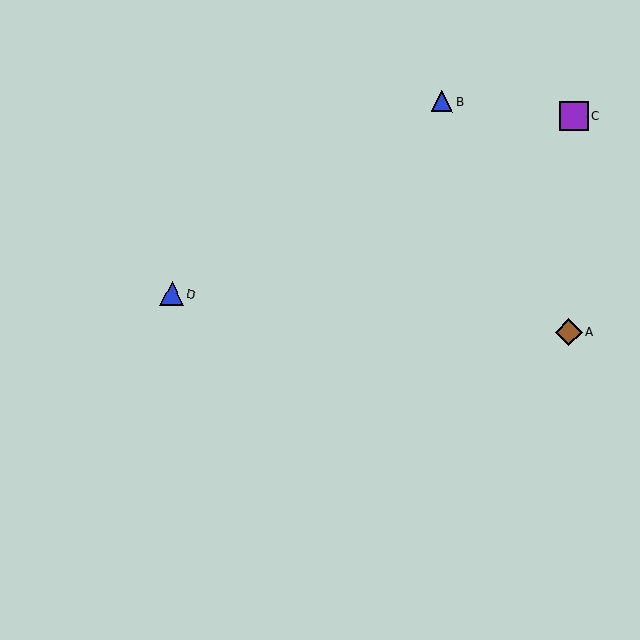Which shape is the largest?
The purple square (labeled C) is the largest.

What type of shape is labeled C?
Shape C is a purple square.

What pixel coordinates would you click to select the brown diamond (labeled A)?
Click at (569, 332) to select the brown diamond A.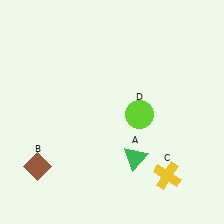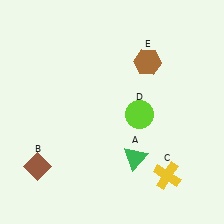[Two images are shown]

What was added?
A brown hexagon (E) was added in Image 2.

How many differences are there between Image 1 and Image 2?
There is 1 difference between the two images.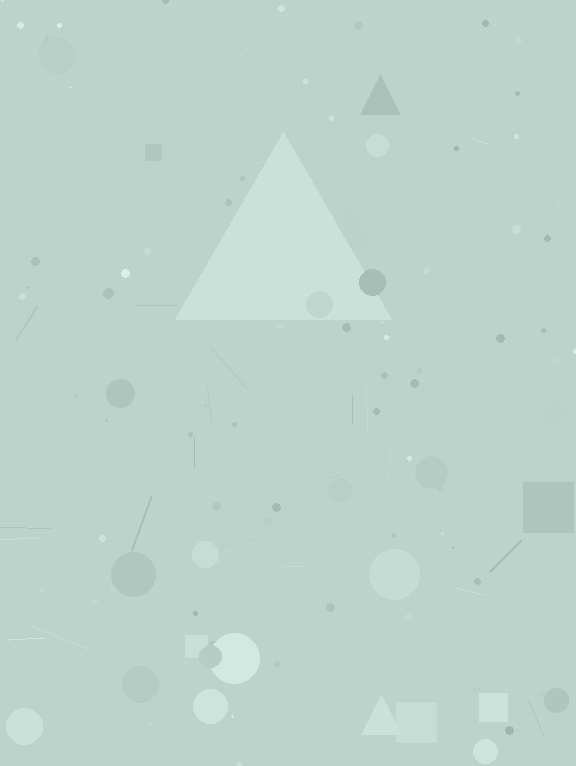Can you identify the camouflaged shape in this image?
The camouflaged shape is a triangle.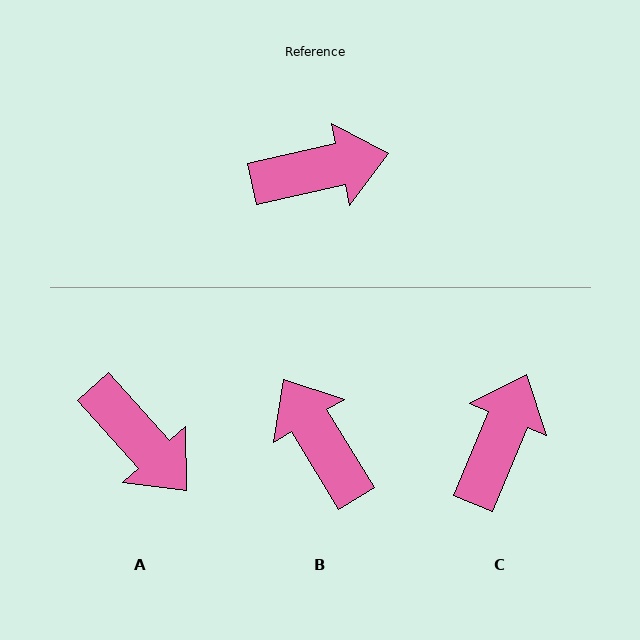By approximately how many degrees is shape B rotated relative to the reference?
Approximately 109 degrees counter-clockwise.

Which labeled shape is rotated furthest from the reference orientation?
B, about 109 degrees away.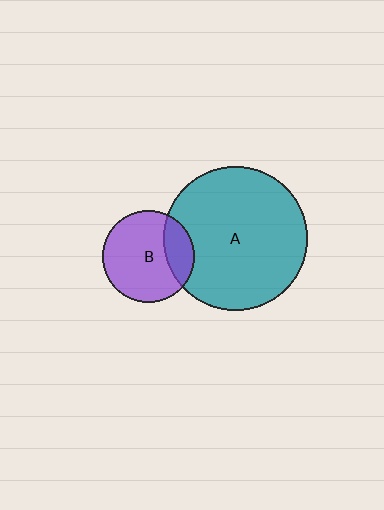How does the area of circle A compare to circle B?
Approximately 2.4 times.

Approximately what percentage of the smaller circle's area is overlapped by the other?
Approximately 20%.